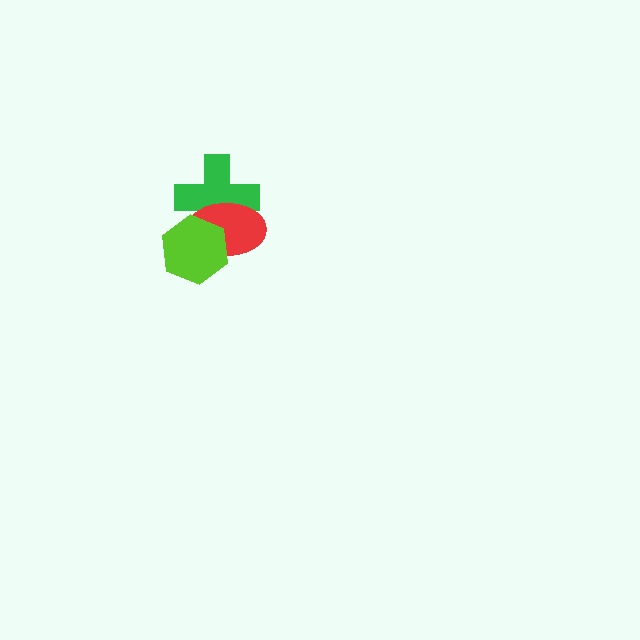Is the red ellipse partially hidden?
Yes, it is partially covered by another shape.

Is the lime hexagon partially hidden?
No, no other shape covers it.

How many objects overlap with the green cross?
2 objects overlap with the green cross.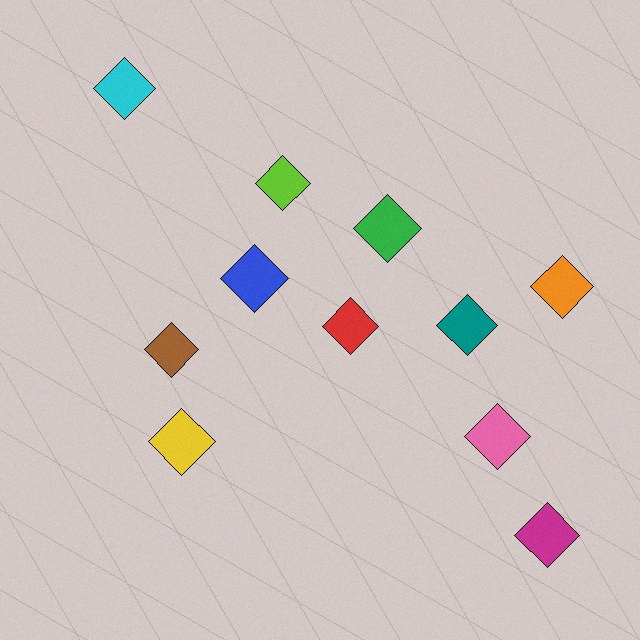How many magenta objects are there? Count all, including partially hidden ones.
There is 1 magenta object.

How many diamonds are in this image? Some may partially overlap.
There are 11 diamonds.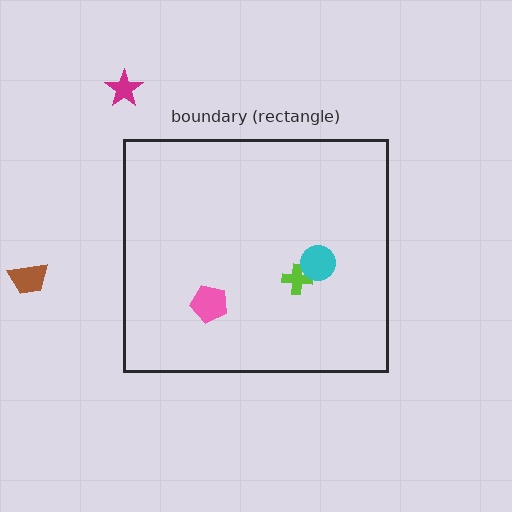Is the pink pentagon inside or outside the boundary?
Inside.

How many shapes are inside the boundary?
3 inside, 2 outside.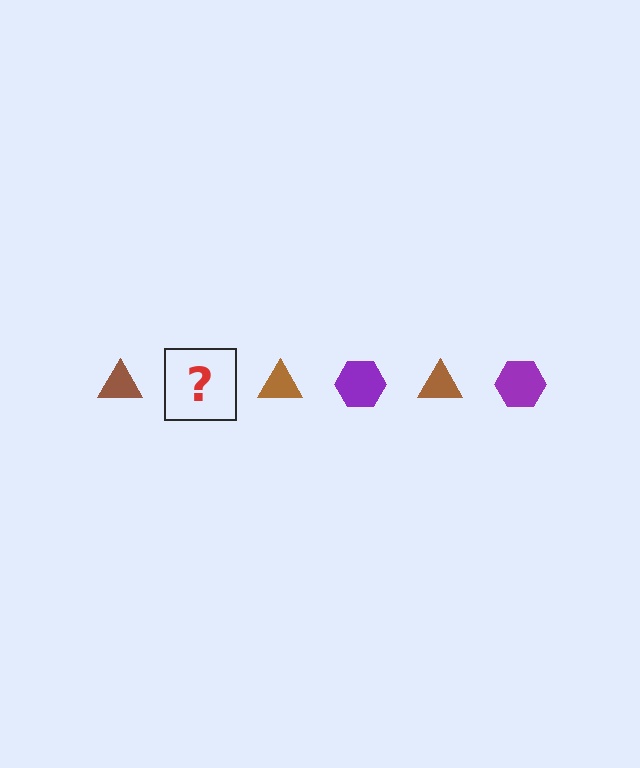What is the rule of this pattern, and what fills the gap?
The rule is that the pattern alternates between brown triangle and purple hexagon. The gap should be filled with a purple hexagon.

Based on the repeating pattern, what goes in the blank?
The blank should be a purple hexagon.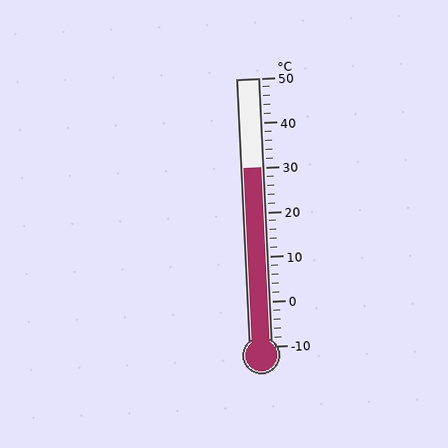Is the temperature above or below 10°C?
The temperature is above 10°C.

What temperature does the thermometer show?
The thermometer shows approximately 30°C.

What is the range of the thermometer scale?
The thermometer scale ranges from -10°C to 50°C.